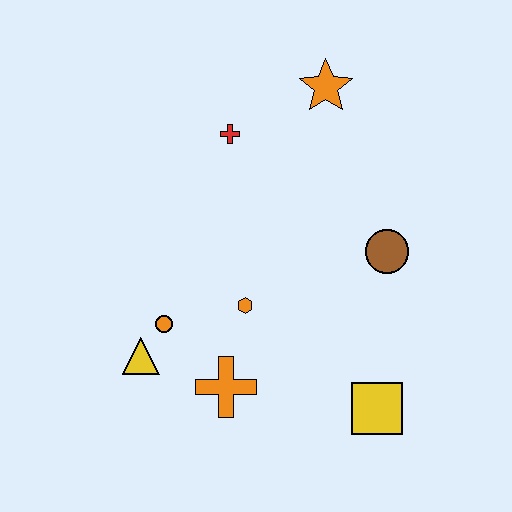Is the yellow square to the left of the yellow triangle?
No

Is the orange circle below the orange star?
Yes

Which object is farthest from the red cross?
The yellow square is farthest from the red cross.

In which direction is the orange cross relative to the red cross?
The orange cross is below the red cross.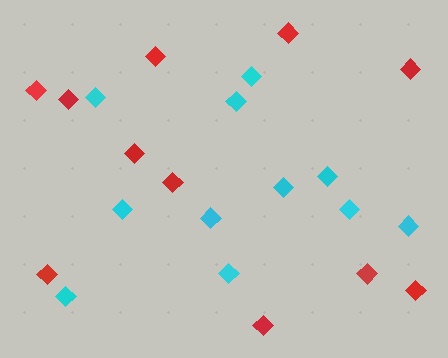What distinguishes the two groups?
There are 2 groups: one group of cyan diamonds (11) and one group of red diamonds (11).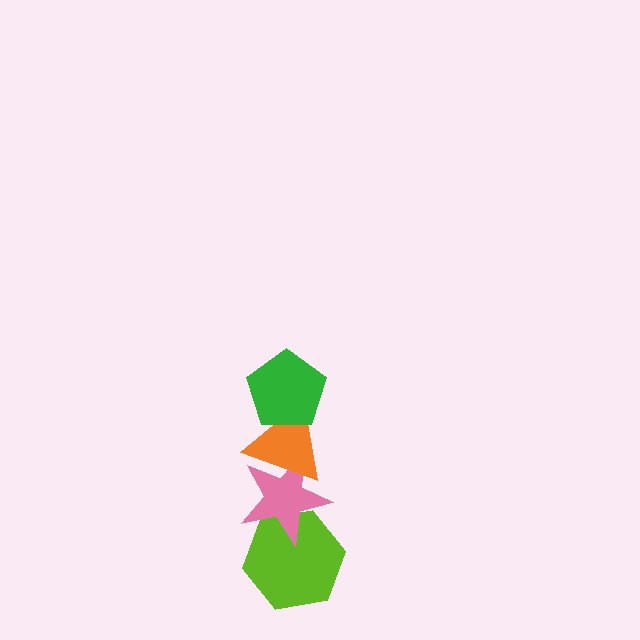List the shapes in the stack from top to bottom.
From top to bottom: the green pentagon, the orange triangle, the pink star, the lime hexagon.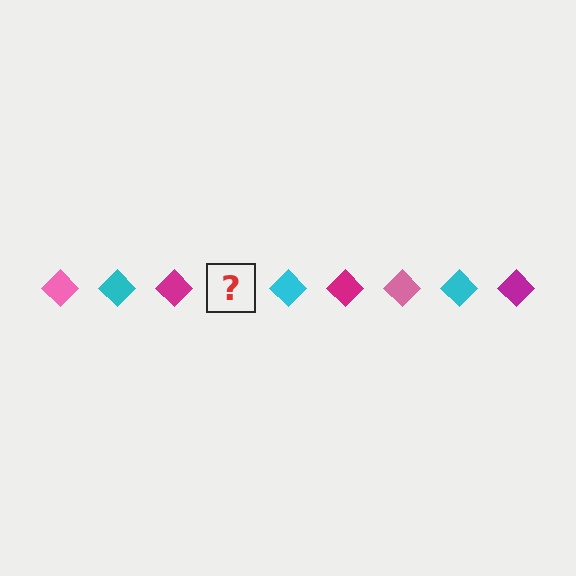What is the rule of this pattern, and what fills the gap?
The rule is that the pattern cycles through pink, cyan, magenta diamonds. The gap should be filled with a pink diamond.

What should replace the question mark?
The question mark should be replaced with a pink diamond.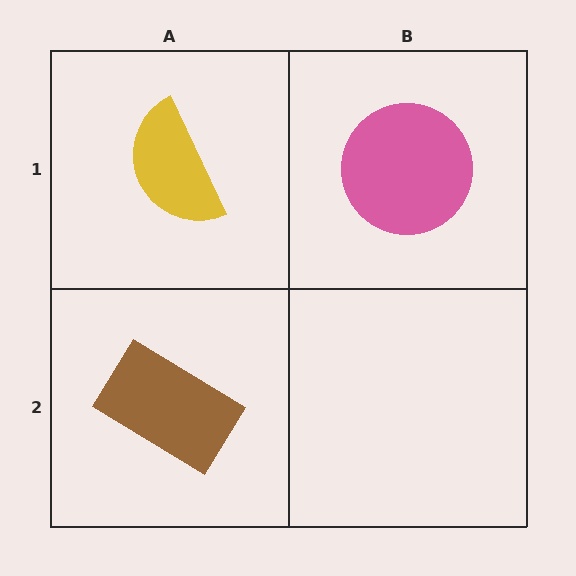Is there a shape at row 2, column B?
No, that cell is empty.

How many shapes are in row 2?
1 shape.